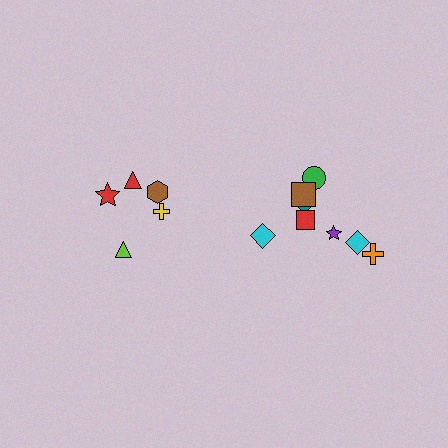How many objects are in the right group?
There are 8 objects.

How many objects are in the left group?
There are 5 objects.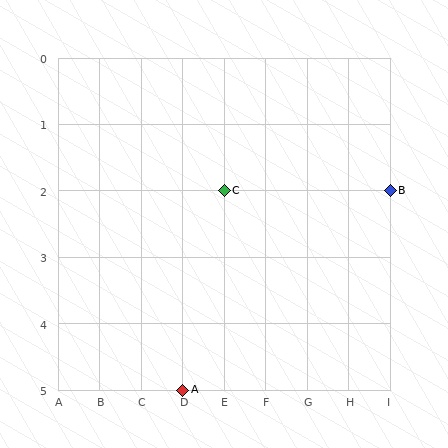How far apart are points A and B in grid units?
Points A and B are 5 columns and 3 rows apart (about 5.8 grid units diagonally).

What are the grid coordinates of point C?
Point C is at grid coordinates (E, 2).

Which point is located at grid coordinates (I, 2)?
Point B is at (I, 2).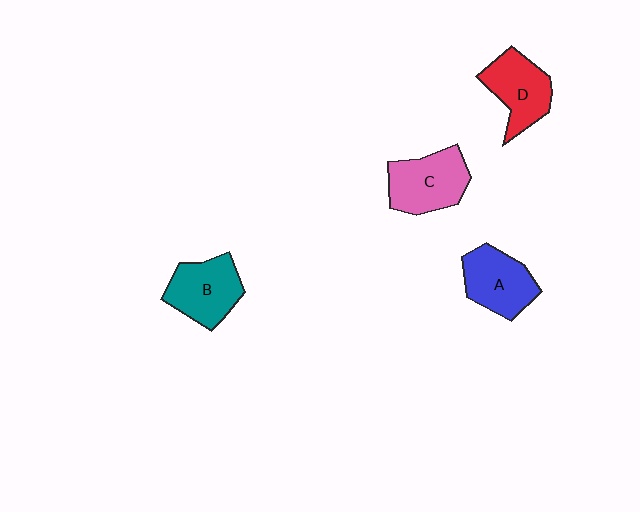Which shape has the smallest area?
Shape D (red).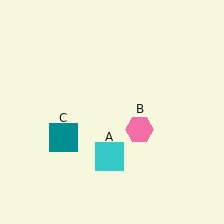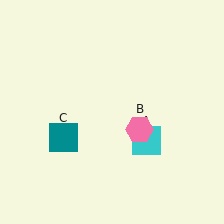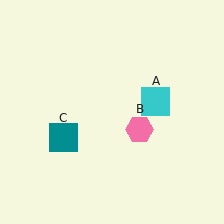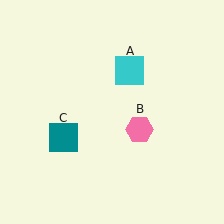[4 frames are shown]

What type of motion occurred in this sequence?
The cyan square (object A) rotated counterclockwise around the center of the scene.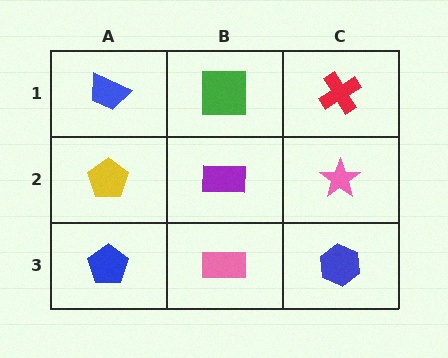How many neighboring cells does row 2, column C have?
3.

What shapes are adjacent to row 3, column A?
A yellow pentagon (row 2, column A), a pink rectangle (row 3, column B).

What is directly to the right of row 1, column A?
A green square.